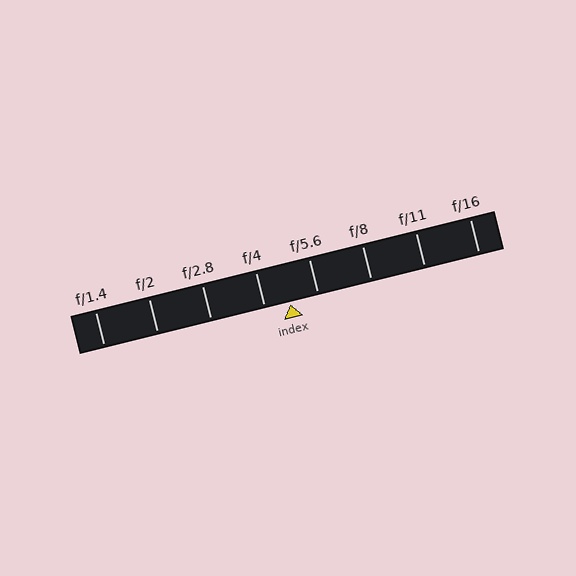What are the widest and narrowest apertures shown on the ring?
The widest aperture shown is f/1.4 and the narrowest is f/16.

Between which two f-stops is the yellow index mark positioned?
The index mark is between f/4 and f/5.6.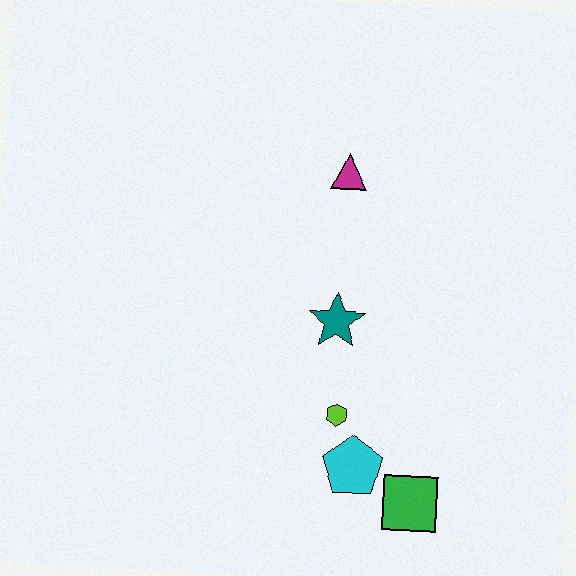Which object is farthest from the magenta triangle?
The green square is farthest from the magenta triangle.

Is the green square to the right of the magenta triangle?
Yes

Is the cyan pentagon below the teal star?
Yes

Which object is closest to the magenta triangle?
The teal star is closest to the magenta triangle.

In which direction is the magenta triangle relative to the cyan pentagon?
The magenta triangle is above the cyan pentagon.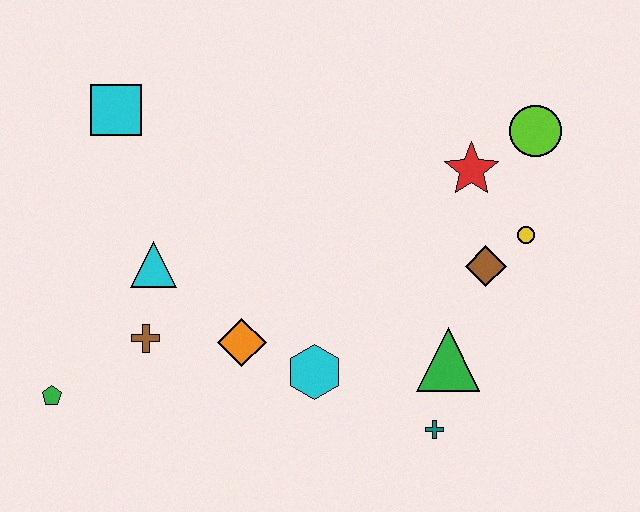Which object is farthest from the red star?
The green pentagon is farthest from the red star.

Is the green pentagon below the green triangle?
Yes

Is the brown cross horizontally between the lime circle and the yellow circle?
No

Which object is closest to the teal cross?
The green triangle is closest to the teal cross.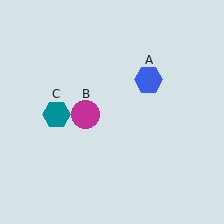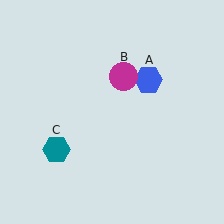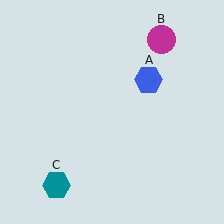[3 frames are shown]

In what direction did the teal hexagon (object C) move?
The teal hexagon (object C) moved down.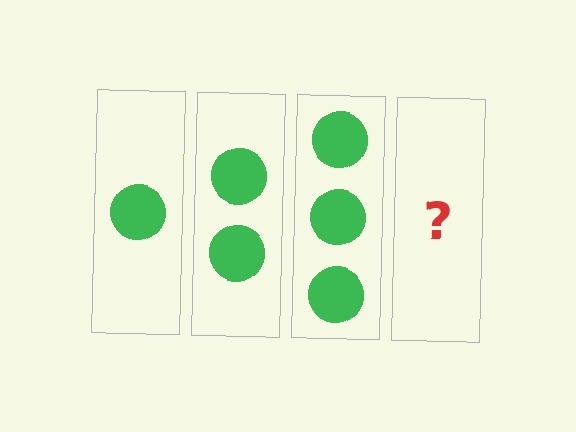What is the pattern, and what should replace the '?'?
The pattern is that each step adds one more circle. The '?' should be 4 circles.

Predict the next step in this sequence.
The next step is 4 circles.